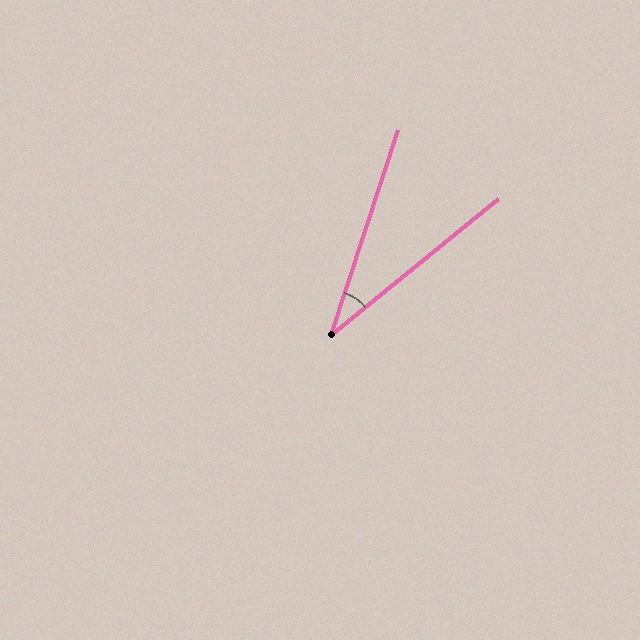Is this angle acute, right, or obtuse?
It is acute.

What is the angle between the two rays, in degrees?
Approximately 33 degrees.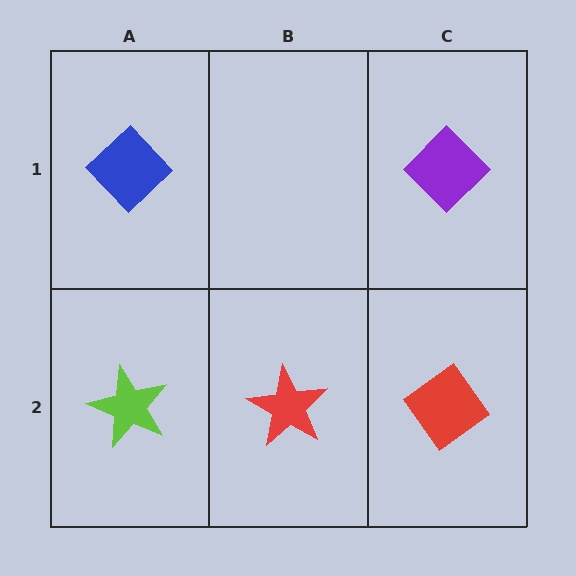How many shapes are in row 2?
3 shapes.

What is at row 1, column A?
A blue diamond.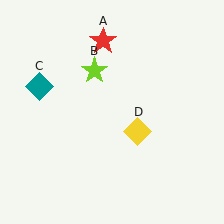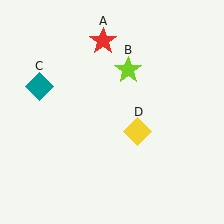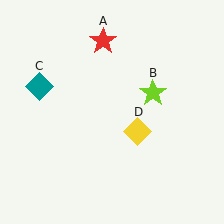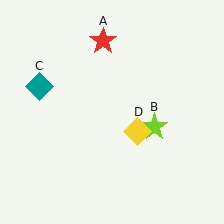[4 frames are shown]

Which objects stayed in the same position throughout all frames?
Red star (object A) and teal diamond (object C) and yellow diamond (object D) remained stationary.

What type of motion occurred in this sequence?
The lime star (object B) rotated clockwise around the center of the scene.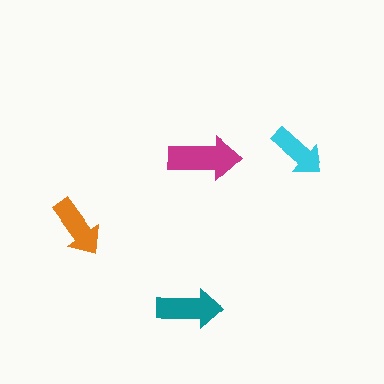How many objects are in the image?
There are 4 objects in the image.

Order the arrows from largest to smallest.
the magenta one, the teal one, the orange one, the cyan one.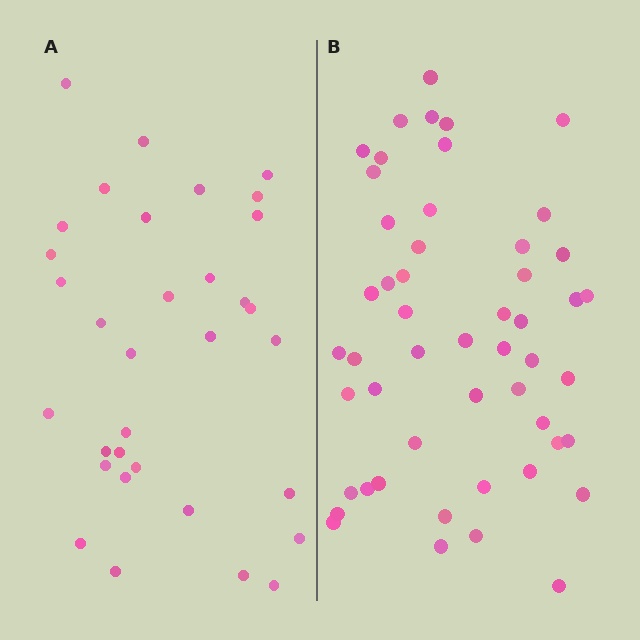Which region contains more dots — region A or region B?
Region B (the right region) has more dots.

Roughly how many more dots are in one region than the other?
Region B has approximately 20 more dots than region A.